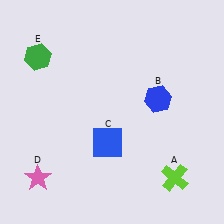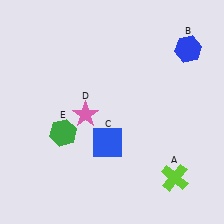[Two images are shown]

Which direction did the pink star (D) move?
The pink star (D) moved up.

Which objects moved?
The objects that moved are: the blue hexagon (B), the pink star (D), the green hexagon (E).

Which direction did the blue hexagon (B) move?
The blue hexagon (B) moved up.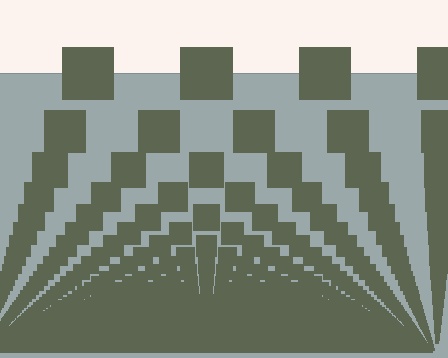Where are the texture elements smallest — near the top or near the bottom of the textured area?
Near the bottom.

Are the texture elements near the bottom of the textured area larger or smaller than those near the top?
Smaller. The gradient is inverted — elements near the bottom are smaller and denser.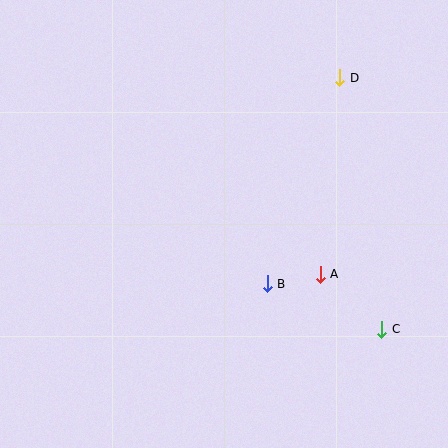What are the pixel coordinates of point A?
Point A is at (320, 274).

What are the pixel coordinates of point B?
Point B is at (267, 284).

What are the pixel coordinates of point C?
Point C is at (382, 329).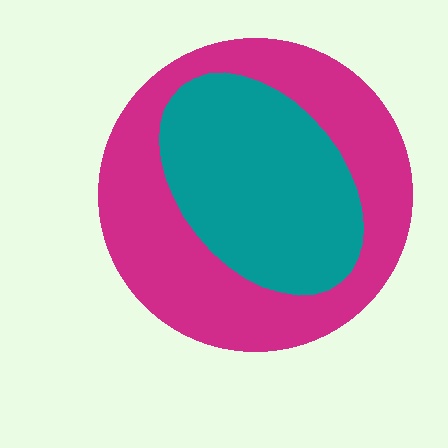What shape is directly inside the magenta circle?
The teal ellipse.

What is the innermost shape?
The teal ellipse.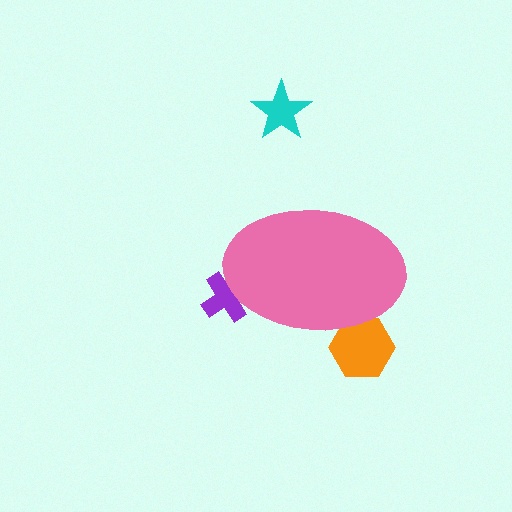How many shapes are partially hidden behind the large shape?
2 shapes are partially hidden.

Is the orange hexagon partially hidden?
Yes, the orange hexagon is partially hidden behind the pink ellipse.